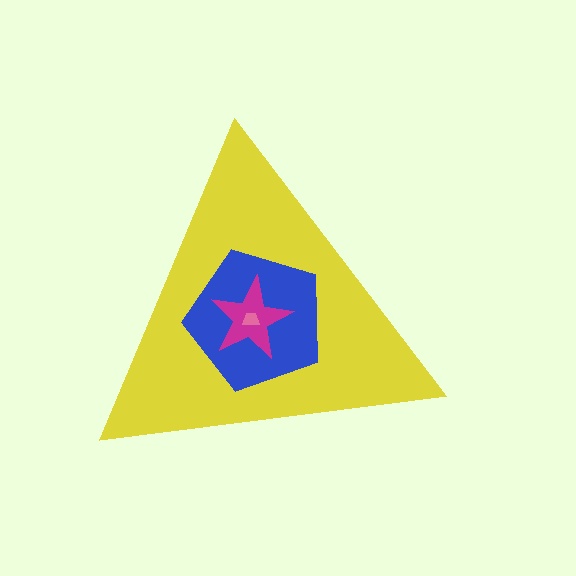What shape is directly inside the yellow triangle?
The blue pentagon.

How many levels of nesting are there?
4.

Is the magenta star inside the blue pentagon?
Yes.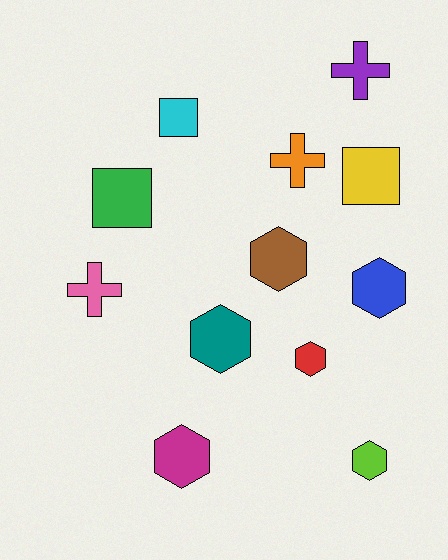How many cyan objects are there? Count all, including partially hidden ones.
There is 1 cyan object.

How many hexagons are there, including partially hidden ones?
There are 6 hexagons.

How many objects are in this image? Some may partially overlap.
There are 12 objects.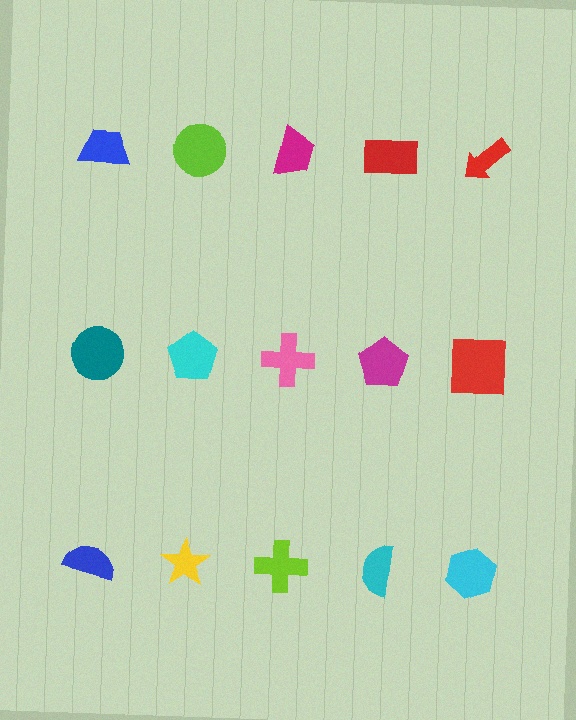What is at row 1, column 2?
A lime circle.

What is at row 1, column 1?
A blue trapezoid.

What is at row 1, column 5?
A red arrow.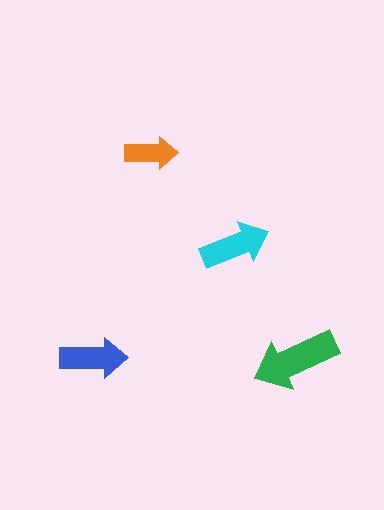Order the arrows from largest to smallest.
the green one, the cyan one, the blue one, the orange one.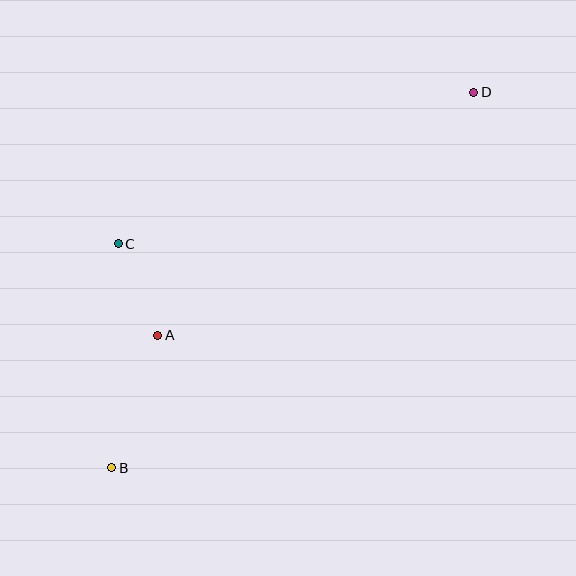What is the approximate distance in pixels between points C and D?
The distance between C and D is approximately 387 pixels.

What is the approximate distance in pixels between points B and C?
The distance between B and C is approximately 224 pixels.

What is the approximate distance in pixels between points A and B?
The distance between A and B is approximately 140 pixels.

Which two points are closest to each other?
Points A and C are closest to each other.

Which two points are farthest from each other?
Points B and D are farthest from each other.